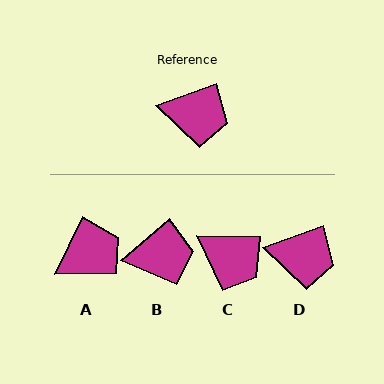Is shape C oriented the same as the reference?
No, it is off by about 21 degrees.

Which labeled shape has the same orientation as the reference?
D.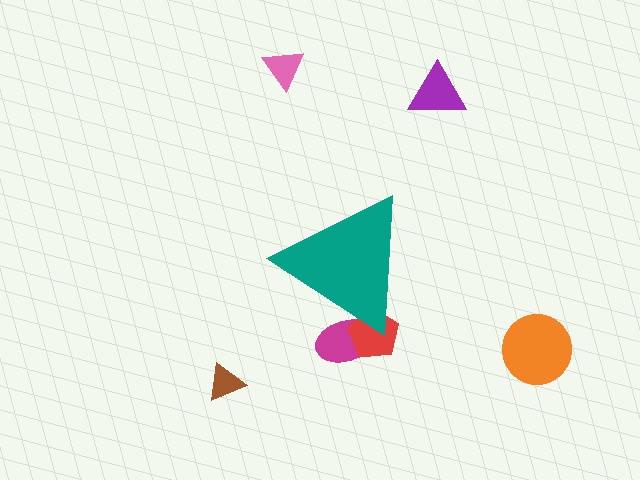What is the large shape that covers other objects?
A teal triangle.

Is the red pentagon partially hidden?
Yes, the red pentagon is partially hidden behind the teal triangle.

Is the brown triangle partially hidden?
No, the brown triangle is fully visible.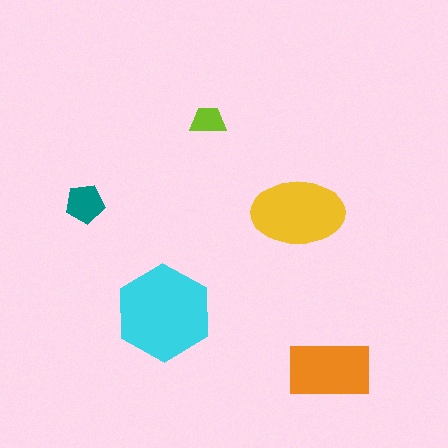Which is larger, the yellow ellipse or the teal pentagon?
The yellow ellipse.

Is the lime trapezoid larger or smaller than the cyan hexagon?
Smaller.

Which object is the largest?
The cyan hexagon.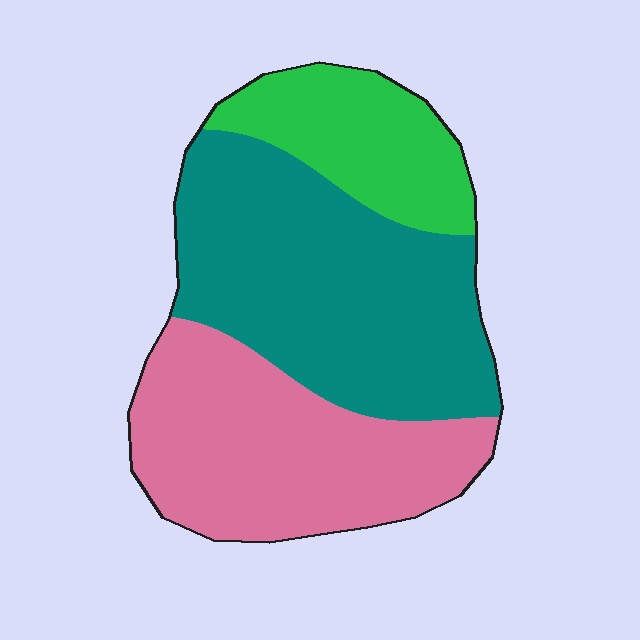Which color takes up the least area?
Green, at roughly 20%.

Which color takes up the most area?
Teal, at roughly 45%.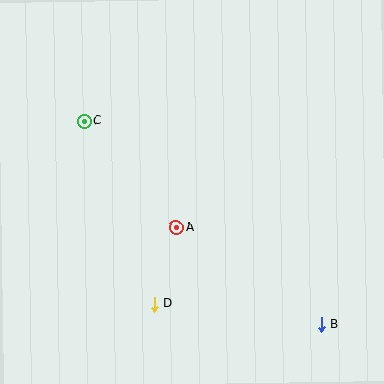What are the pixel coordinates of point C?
Point C is at (84, 121).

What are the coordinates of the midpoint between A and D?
The midpoint between A and D is at (165, 266).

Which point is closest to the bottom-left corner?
Point D is closest to the bottom-left corner.